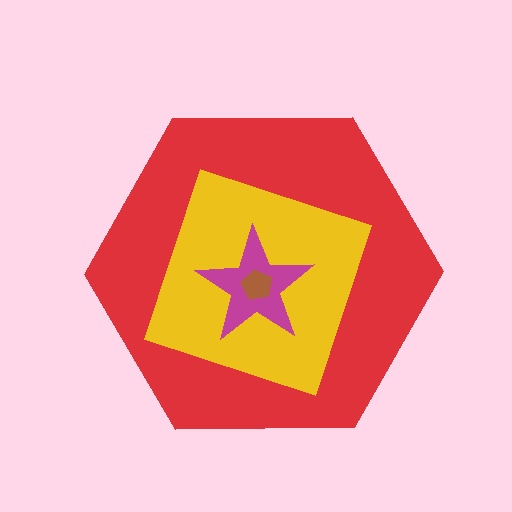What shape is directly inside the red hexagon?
The yellow diamond.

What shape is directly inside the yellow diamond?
The magenta star.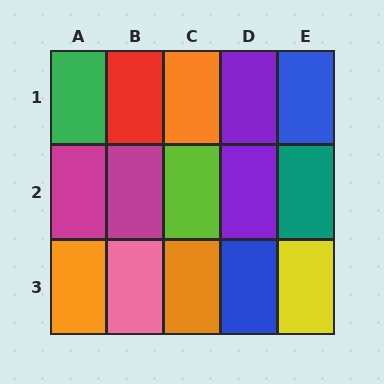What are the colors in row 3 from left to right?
Orange, pink, orange, blue, yellow.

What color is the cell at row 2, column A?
Magenta.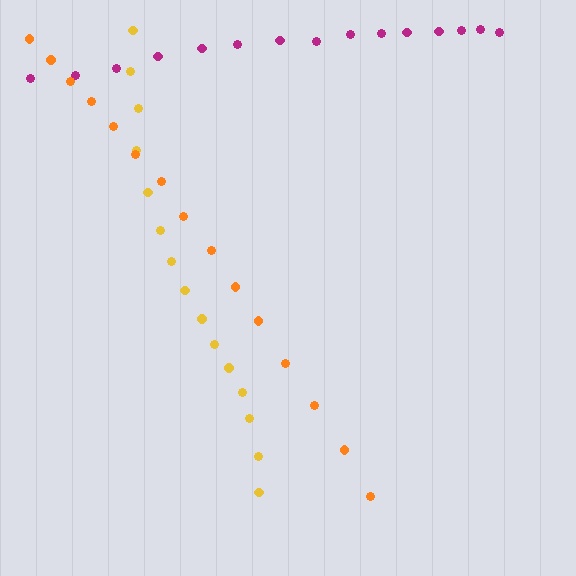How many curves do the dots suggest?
There are 3 distinct paths.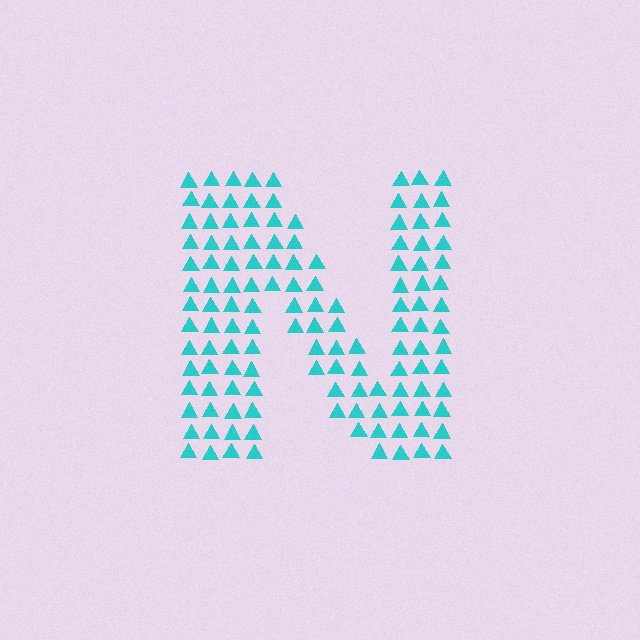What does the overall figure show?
The overall figure shows the letter N.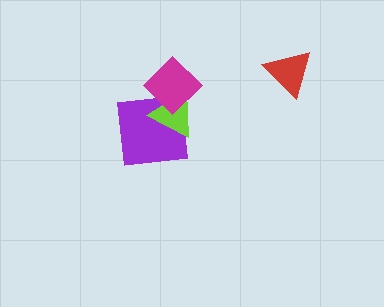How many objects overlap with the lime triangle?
2 objects overlap with the lime triangle.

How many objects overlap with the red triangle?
0 objects overlap with the red triangle.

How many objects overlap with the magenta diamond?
2 objects overlap with the magenta diamond.